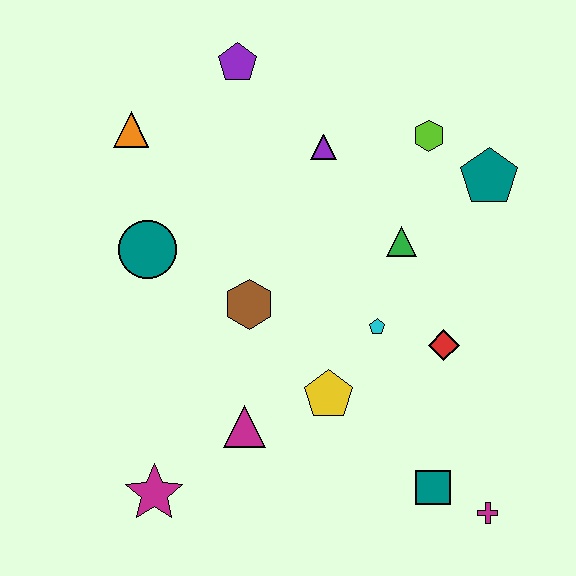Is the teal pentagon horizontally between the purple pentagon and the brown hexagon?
No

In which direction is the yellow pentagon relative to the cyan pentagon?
The yellow pentagon is below the cyan pentagon.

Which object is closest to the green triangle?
The cyan pentagon is closest to the green triangle.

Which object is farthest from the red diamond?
The orange triangle is farthest from the red diamond.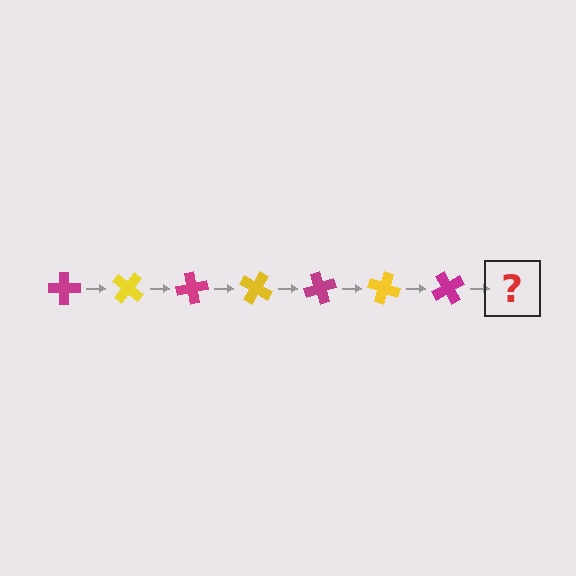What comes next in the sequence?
The next element should be a yellow cross, rotated 280 degrees from the start.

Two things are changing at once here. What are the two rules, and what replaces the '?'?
The two rules are that it rotates 40 degrees each step and the color cycles through magenta and yellow. The '?' should be a yellow cross, rotated 280 degrees from the start.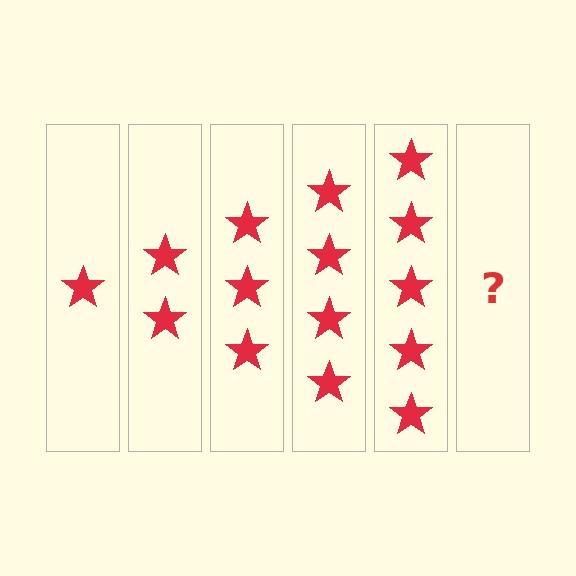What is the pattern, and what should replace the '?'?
The pattern is that each step adds one more star. The '?' should be 6 stars.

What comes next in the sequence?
The next element should be 6 stars.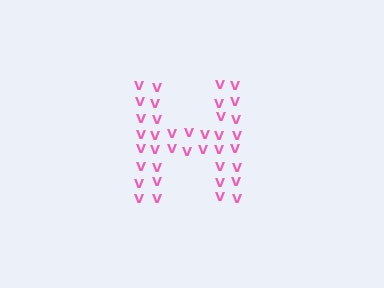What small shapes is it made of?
It is made of small letter V's.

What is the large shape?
The large shape is the letter H.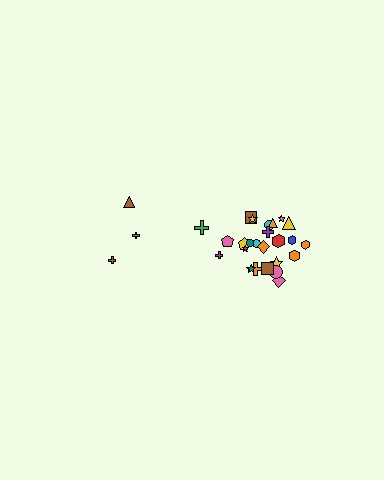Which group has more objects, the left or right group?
The right group.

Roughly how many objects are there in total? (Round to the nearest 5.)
Roughly 30 objects in total.